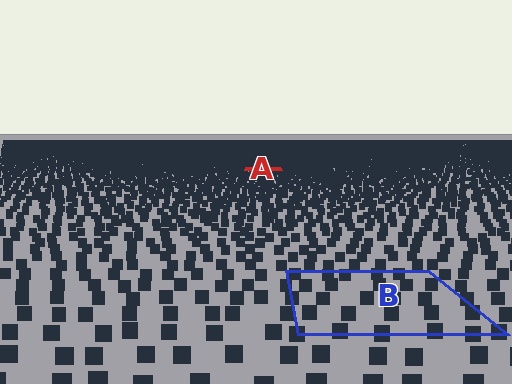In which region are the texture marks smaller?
The texture marks are smaller in region A, because it is farther away.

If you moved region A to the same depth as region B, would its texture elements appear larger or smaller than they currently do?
They would appear larger. At a closer depth, the same texture elements are projected at a bigger on-screen size.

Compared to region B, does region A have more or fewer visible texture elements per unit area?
Region A has more texture elements per unit area — they are packed more densely because it is farther away.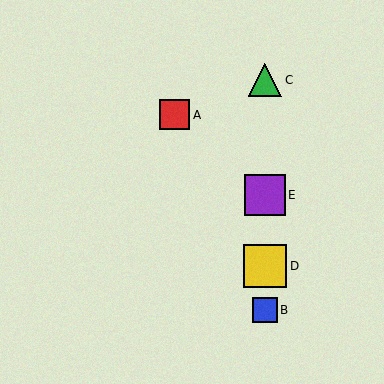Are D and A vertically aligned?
No, D is at x≈265 and A is at x≈175.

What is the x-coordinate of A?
Object A is at x≈175.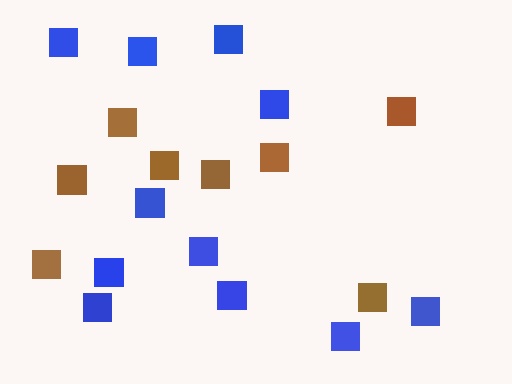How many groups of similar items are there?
There are 2 groups: one group of blue squares (11) and one group of brown squares (8).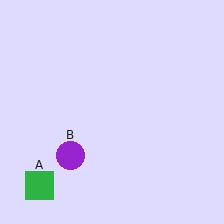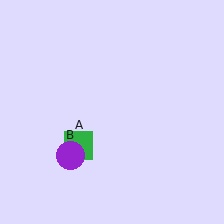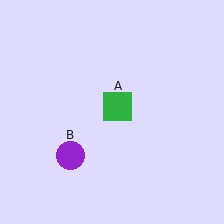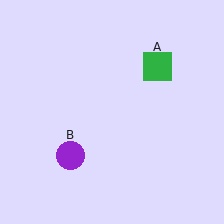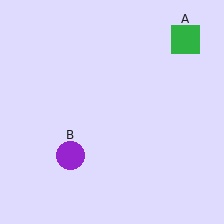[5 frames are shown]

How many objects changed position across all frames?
1 object changed position: green square (object A).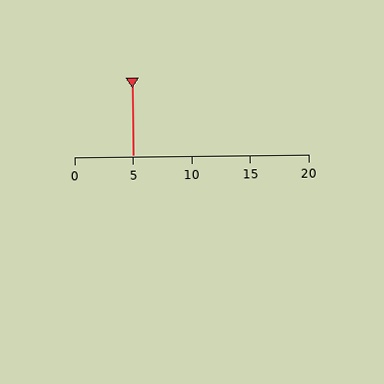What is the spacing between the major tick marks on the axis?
The major ticks are spaced 5 apart.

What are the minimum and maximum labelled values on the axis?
The axis runs from 0 to 20.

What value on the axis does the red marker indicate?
The marker indicates approximately 5.